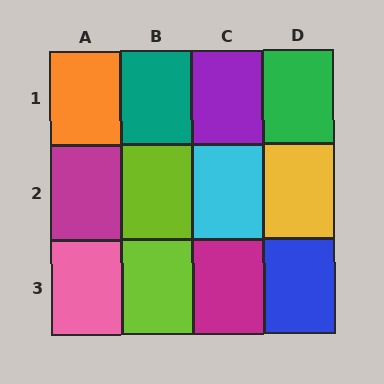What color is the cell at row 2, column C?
Cyan.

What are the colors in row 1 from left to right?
Orange, teal, purple, green.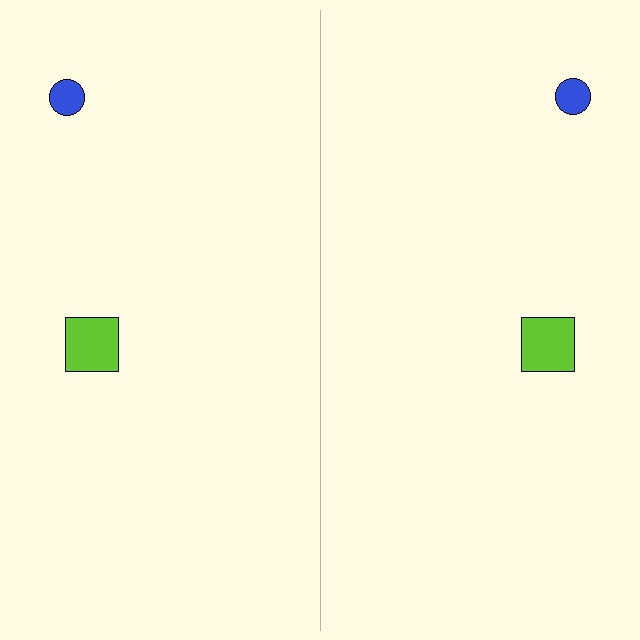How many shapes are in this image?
There are 4 shapes in this image.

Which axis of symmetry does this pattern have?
The pattern has a vertical axis of symmetry running through the center of the image.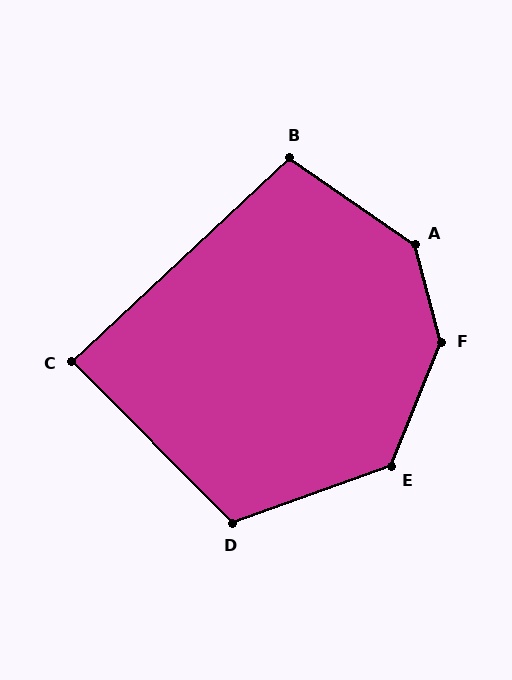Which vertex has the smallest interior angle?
C, at approximately 88 degrees.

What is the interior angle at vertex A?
Approximately 140 degrees (obtuse).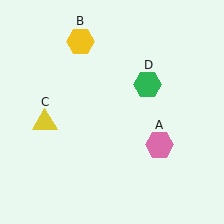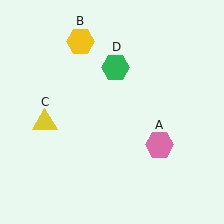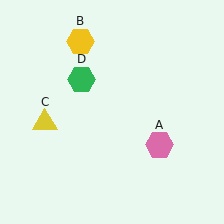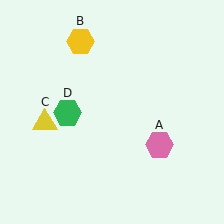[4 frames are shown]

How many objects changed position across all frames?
1 object changed position: green hexagon (object D).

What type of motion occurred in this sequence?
The green hexagon (object D) rotated counterclockwise around the center of the scene.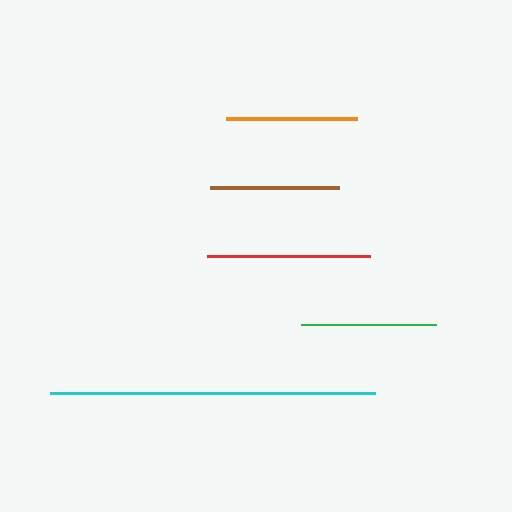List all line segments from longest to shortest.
From longest to shortest: cyan, red, green, orange, brown.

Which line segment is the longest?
The cyan line is the longest at approximately 324 pixels.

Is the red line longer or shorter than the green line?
The red line is longer than the green line.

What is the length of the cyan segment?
The cyan segment is approximately 324 pixels long.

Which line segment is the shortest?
The brown line is the shortest at approximately 129 pixels.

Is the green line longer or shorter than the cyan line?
The cyan line is longer than the green line.